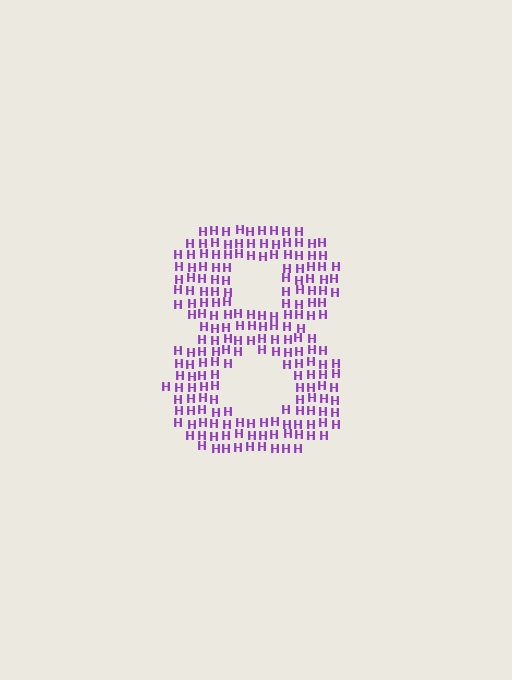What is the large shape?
The large shape is the digit 8.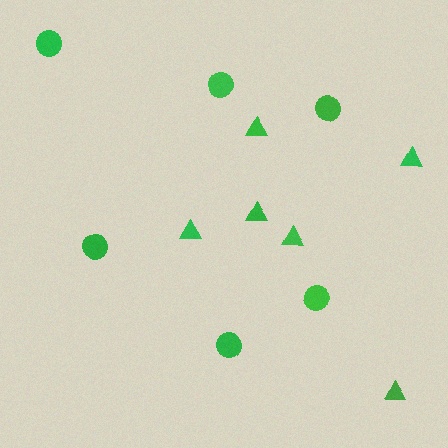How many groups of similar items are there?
There are 2 groups: one group of triangles (6) and one group of circles (6).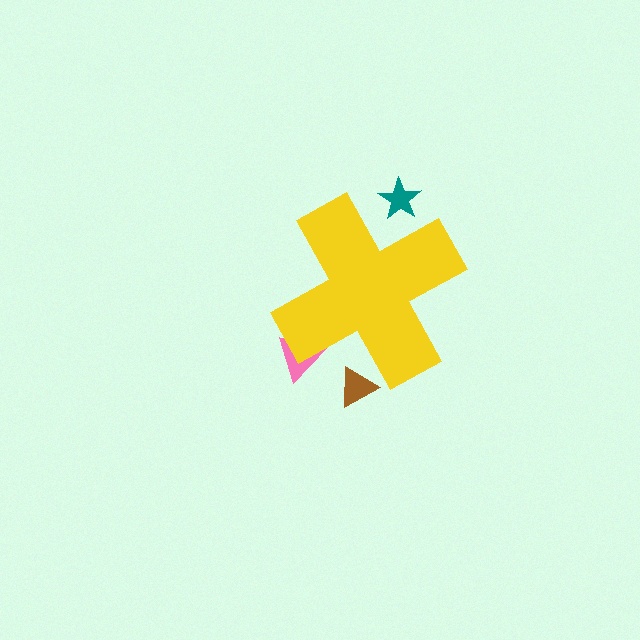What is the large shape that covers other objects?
A yellow cross.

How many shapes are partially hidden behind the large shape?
3 shapes are partially hidden.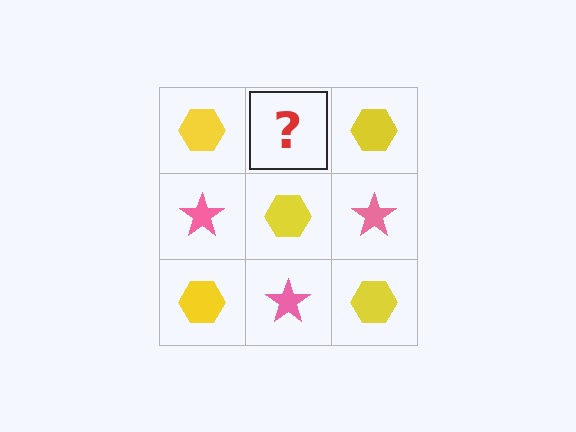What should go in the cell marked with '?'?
The missing cell should contain a pink star.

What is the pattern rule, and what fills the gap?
The rule is that it alternates yellow hexagon and pink star in a checkerboard pattern. The gap should be filled with a pink star.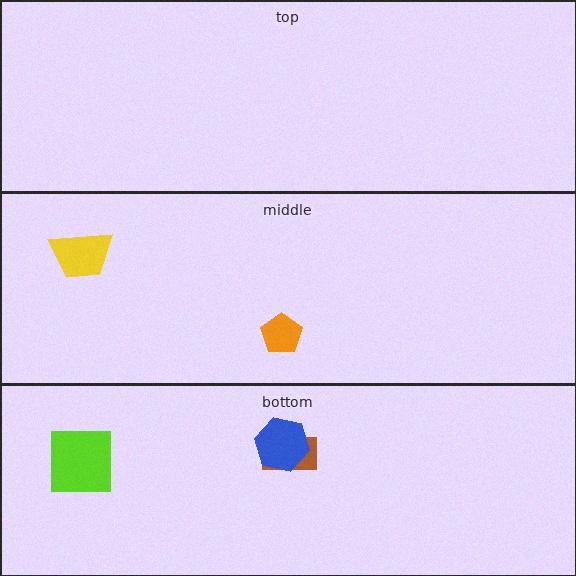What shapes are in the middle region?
The yellow trapezoid, the orange pentagon.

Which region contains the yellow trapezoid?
The middle region.